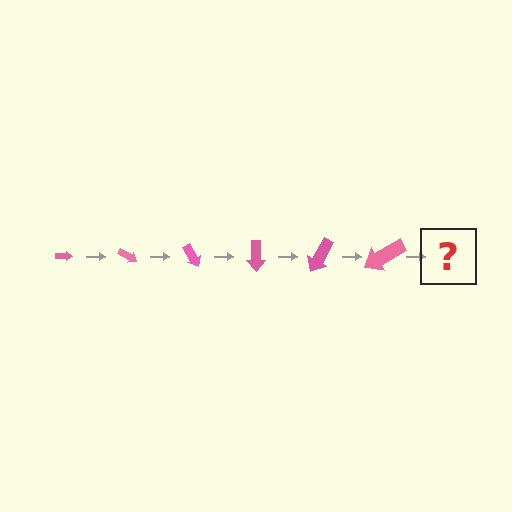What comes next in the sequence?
The next element should be an arrow, larger than the previous one and rotated 180 degrees from the start.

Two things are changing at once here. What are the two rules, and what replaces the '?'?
The two rules are that the arrow grows larger each step and it rotates 30 degrees each step. The '?' should be an arrow, larger than the previous one and rotated 180 degrees from the start.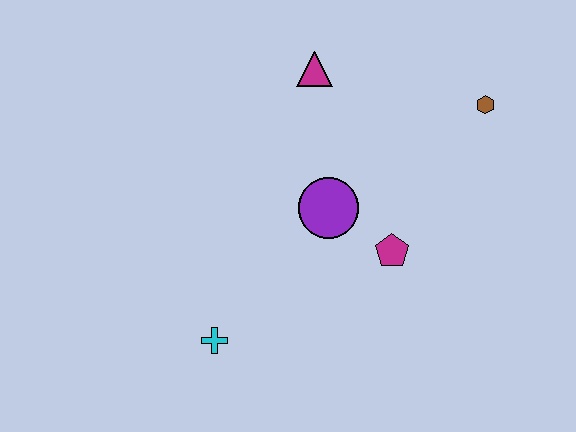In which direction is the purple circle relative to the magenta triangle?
The purple circle is below the magenta triangle.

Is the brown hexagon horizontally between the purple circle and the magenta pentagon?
No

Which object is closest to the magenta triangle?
The purple circle is closest to the magenta triangle.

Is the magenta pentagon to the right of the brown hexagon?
No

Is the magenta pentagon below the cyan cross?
No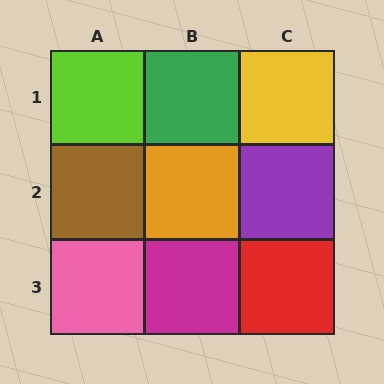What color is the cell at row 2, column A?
Brown.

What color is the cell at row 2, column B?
Orange.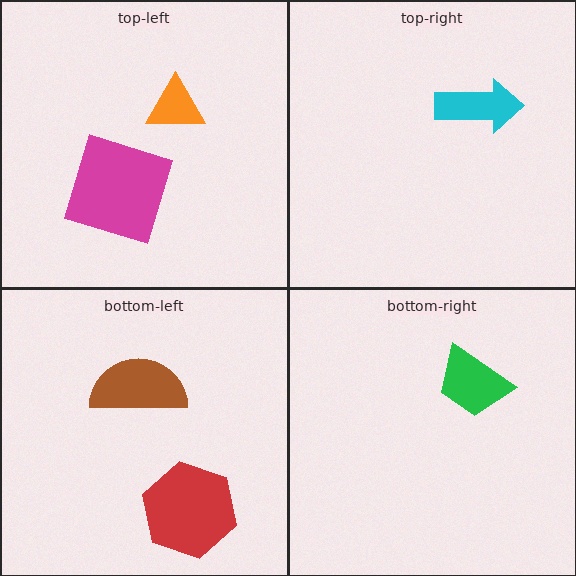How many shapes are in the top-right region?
1.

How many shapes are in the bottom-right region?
1.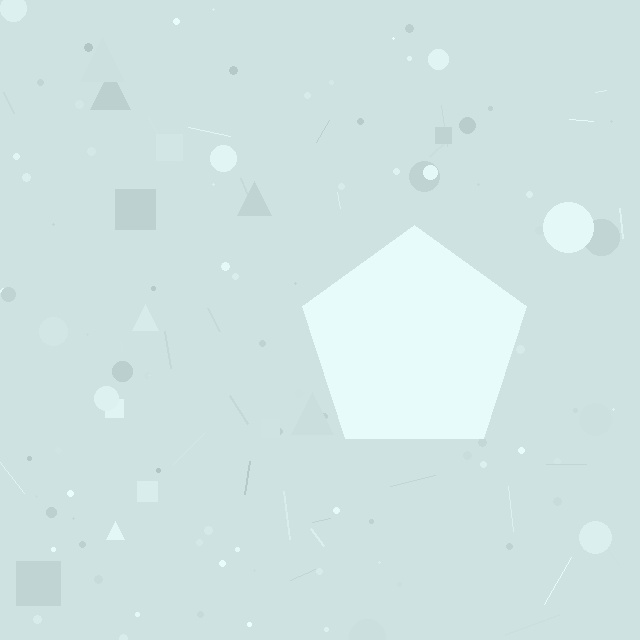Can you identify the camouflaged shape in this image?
The camouflaged shape is a pentagon.